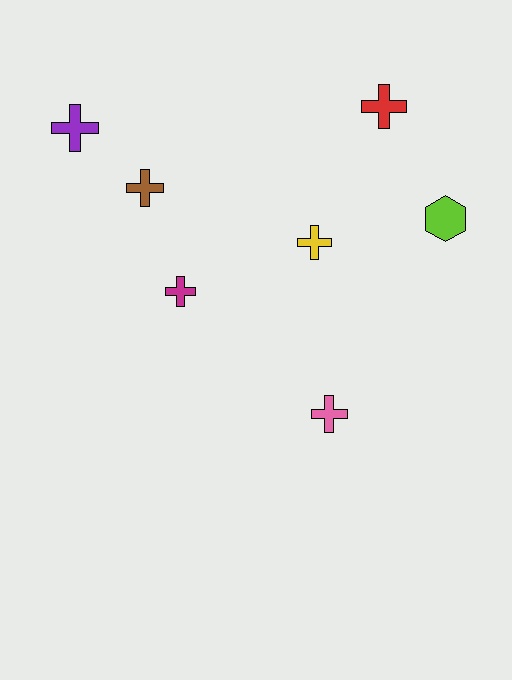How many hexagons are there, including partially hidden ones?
There is 1 hexagon.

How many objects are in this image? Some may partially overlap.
There are 7 objects.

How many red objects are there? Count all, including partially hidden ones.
There is 1 red object.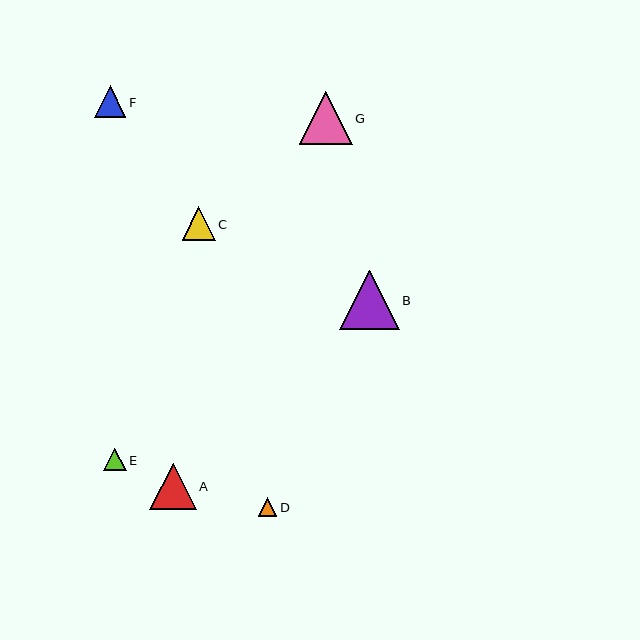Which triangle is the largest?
Triangle B is the largest with a size of approximately 59 pixels.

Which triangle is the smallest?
Triangle D is the smallest with a size of approximately 19 pixels.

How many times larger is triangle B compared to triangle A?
Triangle B is approximately 1.3 times the size of triangle A.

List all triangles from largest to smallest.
From largest to smallest: B, G, A, C, F, E, D.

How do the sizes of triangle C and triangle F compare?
Triangle C and triangle F are approximately the same size.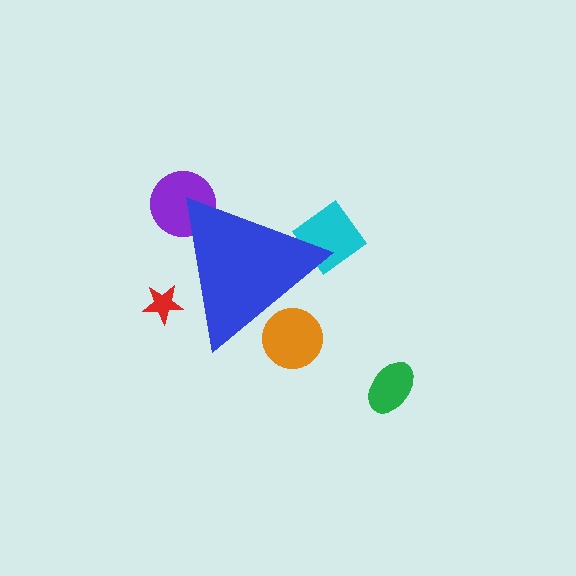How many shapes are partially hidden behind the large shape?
4 shapes are partially hidden.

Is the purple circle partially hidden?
Yes, the purple circle is partially hidden behind the blue triangle.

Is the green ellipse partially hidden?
No, the green ellipse is fully visible.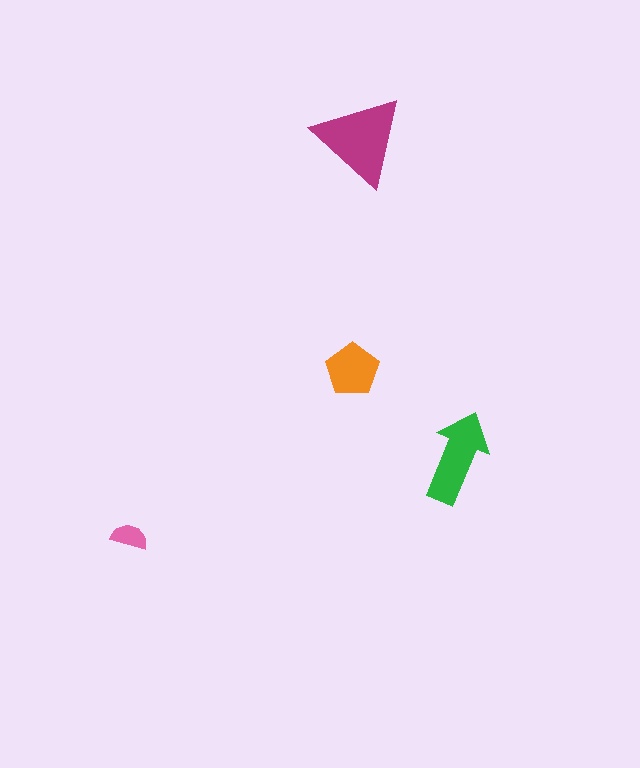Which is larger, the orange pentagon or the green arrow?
The green arrow.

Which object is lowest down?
The pink semicircle is bottommost.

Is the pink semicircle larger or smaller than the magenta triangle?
Smaller.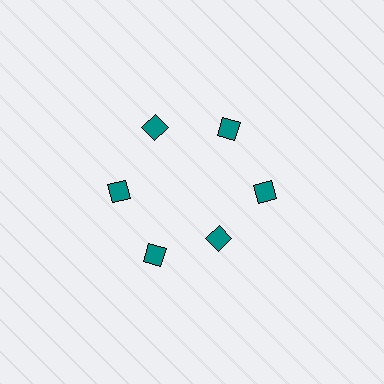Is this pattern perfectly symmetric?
No. The 6 teal diamonds are arranged in a ring, but one element near the 5 o'clock position is pulled inward toward the center, breaking the 6-fold rotational symmetry.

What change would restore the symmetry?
The symmetry would be restored by moving it outward, back onto the ring so that all 6 diamonds sit at equal angles and equal distance from the center.